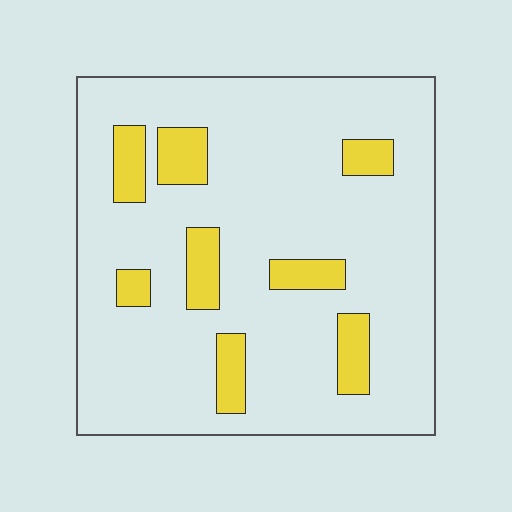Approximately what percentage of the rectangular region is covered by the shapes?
Approximately 15%.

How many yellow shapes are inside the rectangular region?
8.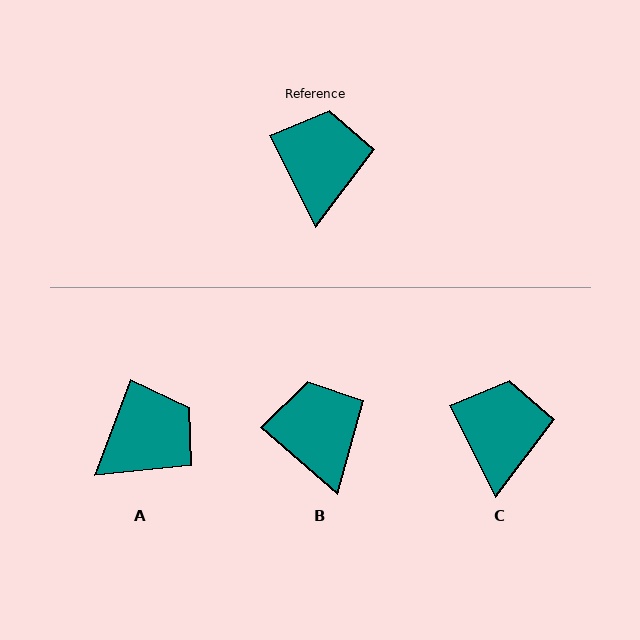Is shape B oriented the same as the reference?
No, it is off by about 22 degrees.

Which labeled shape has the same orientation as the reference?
C.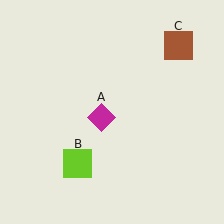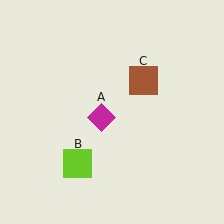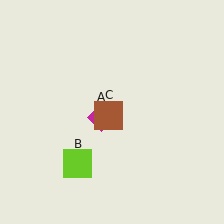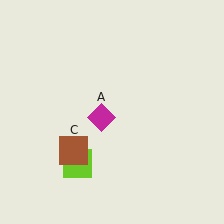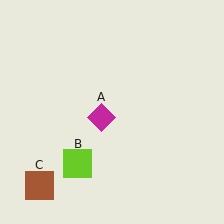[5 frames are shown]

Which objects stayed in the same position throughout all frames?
Magenta diamond (object A) and lime square (object B) remained stationary.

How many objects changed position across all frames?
1 object changed position: brown square (object C).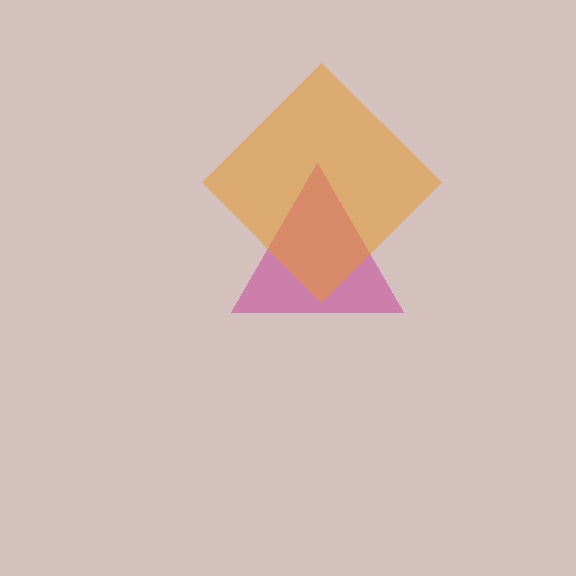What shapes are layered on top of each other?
The layered shapes are: a magenta triangle, an orange diamond.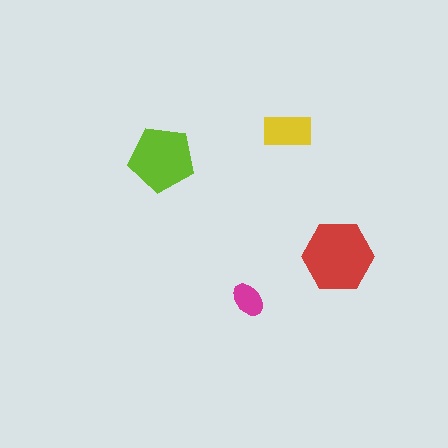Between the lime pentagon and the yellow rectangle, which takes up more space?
The lime pentagon.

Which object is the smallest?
The magenta ellipse.